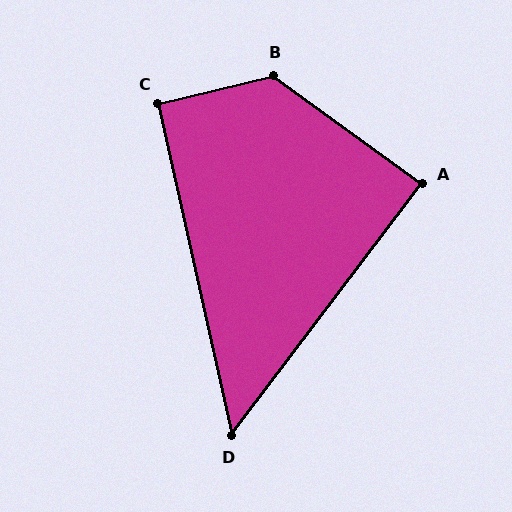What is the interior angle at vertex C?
Approximately 91 degrees (approximately right).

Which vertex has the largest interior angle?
B, at approximately 130 degrees.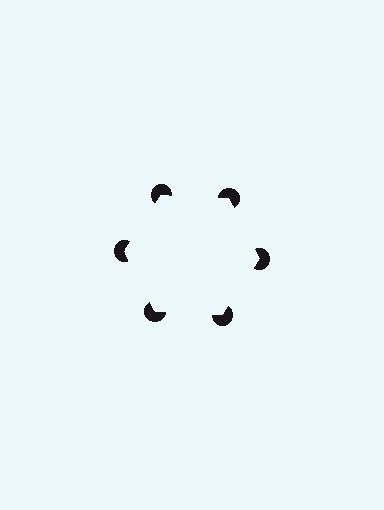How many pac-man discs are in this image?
There are 6 — one at each vertex of the illusory hexagon.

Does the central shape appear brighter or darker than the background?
It typically appears slightly brighter than the background, even though no actual brightness change is drawn.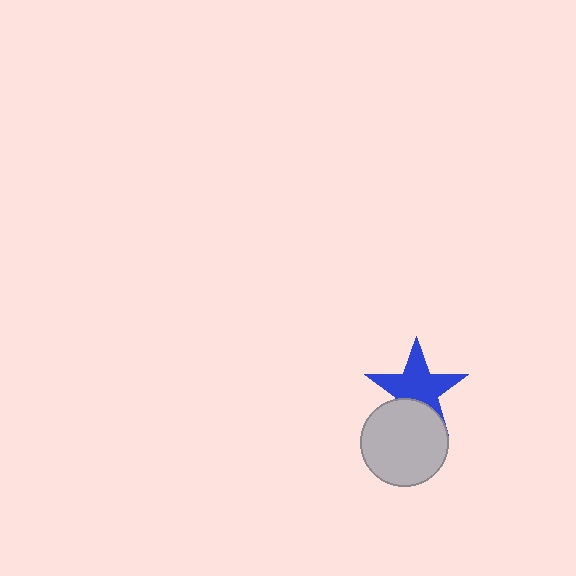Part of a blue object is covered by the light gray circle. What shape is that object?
It is a star.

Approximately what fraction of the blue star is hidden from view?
Roughly 30% of the blue star is hidden behind the light gray circle.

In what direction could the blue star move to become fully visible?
The blue star could move up. That would shift it out from behind the light gray circle entirely.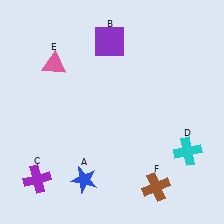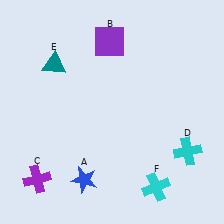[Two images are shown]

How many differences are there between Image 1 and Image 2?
There are 2 differences between the two images.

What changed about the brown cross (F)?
In Image 1, F is brown. In Image 2, it changed to cyan.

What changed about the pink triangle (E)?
In Image 1, E is pink. In Image 2, it changed to teal.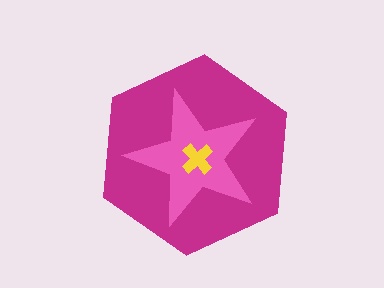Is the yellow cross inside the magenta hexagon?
Yes.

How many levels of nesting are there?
3.